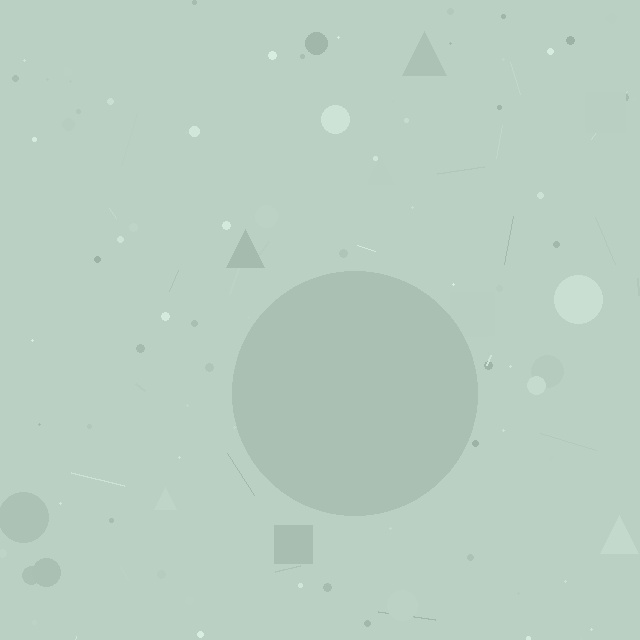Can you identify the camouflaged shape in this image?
The camouflaged shape is a circle.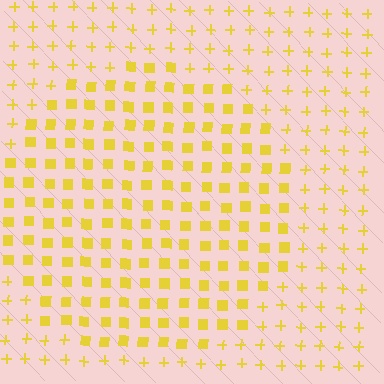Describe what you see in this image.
The image is filled with small yellow elements arranged in a uniform grid. A circle-shaped region contains squares, while the surrounding area contains plus signs. The boundary is defined purely by the change in element shape.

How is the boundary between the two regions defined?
The boundary is defined by a change in element shape: squares inside vs. plus signs outside. All elements share the same color and spacing.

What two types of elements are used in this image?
The image uses squares inside the circle region and plus signs outside it.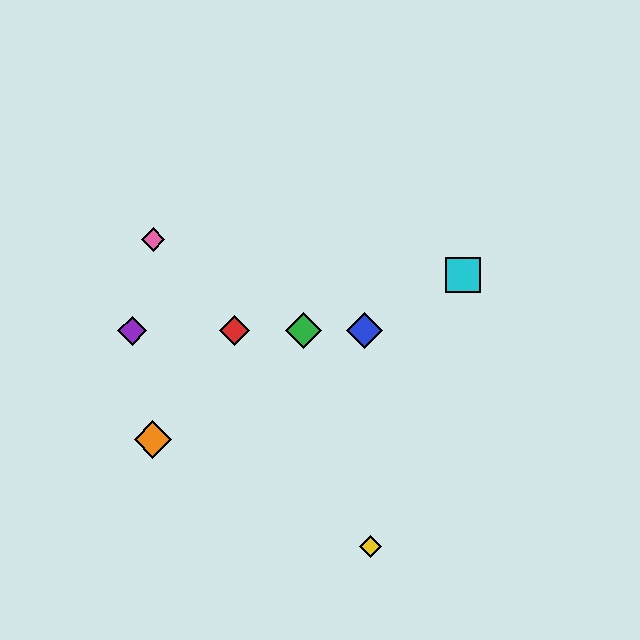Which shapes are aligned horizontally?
The red diamond, the blue diamond, the green diamond, the purple diamond are aligned horizontally.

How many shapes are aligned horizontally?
4 shapes (the red diamond, the blue diamond, the green diamond, the purple diamond) are aligned horizontally.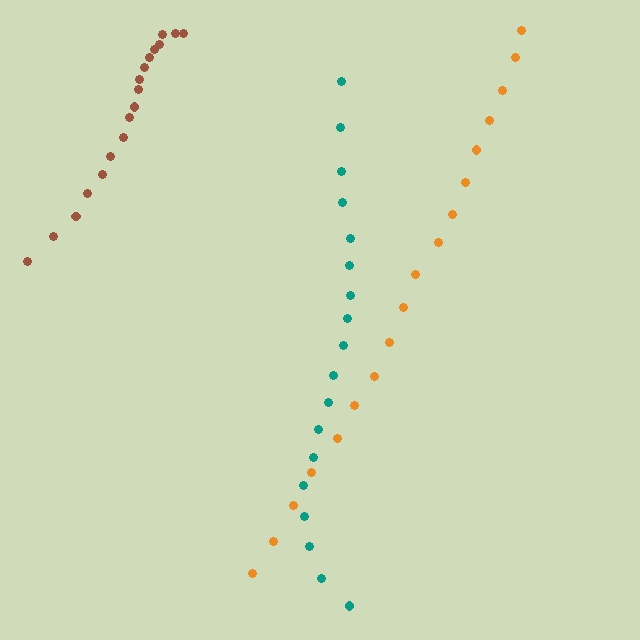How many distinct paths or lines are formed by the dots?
There are 3 distinct paths.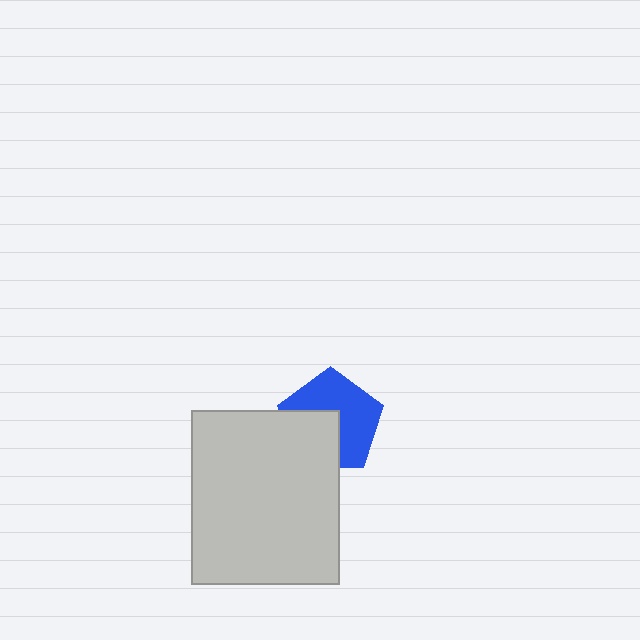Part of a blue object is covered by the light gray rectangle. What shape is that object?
It is a pentagon.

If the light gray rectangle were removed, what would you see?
You would see the complete blue pentagon.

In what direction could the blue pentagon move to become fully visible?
The blue pentagon could move toward the upper-right. That would shift it out from behind the light gray rectangle entirely.